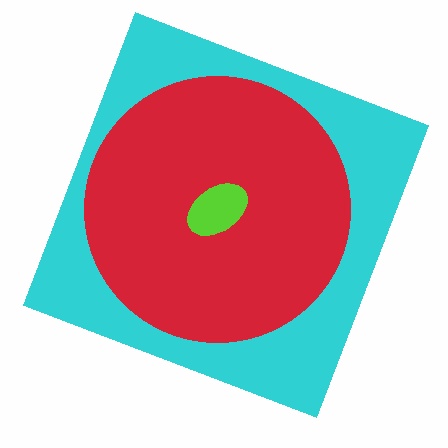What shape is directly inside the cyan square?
The red circle.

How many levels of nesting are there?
3.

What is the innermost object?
The lime ellipse.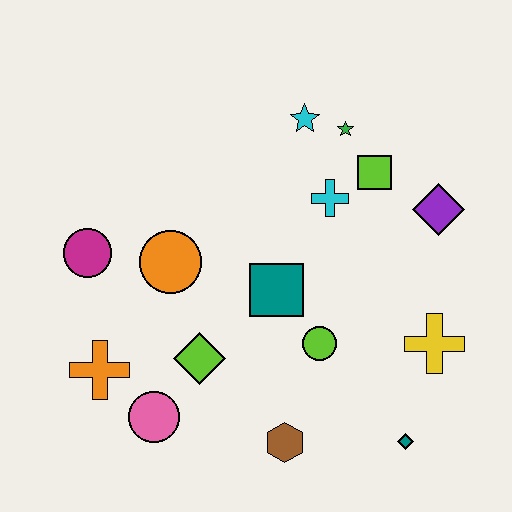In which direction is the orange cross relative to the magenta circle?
The orange cross is below the magenta circle.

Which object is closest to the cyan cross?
The lime square is closest to the cyan cross.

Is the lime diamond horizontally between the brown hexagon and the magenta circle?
Yes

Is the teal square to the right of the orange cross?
Yes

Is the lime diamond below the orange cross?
No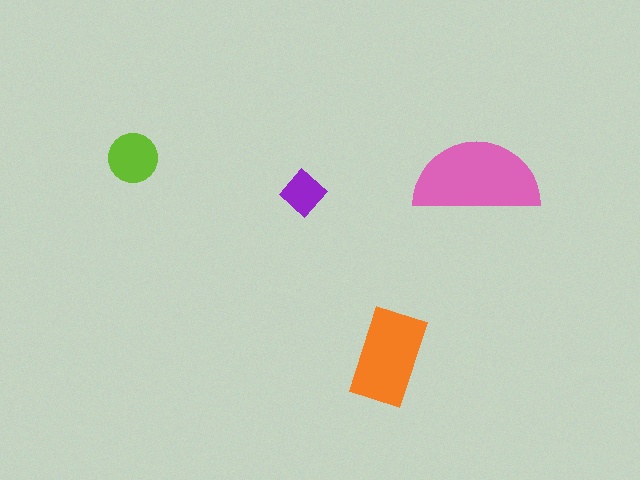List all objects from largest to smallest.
The pink semicircle, the orange rectangle, the lime circle, the purple diamond.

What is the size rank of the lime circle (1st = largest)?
3rd.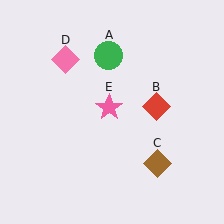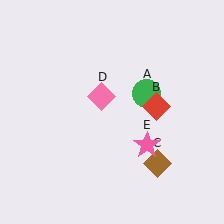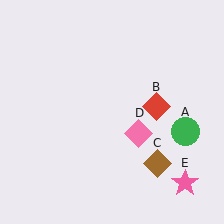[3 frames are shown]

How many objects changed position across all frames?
3 objects changed position: green circle (object A), pink diamond (object D), pink star (object E).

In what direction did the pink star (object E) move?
The pink star (object E) moved down and to the right.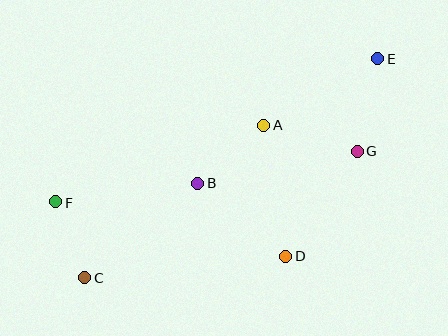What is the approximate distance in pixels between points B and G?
The distance between B and G is approximately 163 pixels.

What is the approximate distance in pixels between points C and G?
The distance between C and G is approximately 300 pixels.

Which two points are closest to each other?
Points C and F are closest to each other.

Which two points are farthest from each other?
Points C and E are farthest from each other.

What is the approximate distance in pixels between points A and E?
The distance between A and E is approximately 132 pixels.